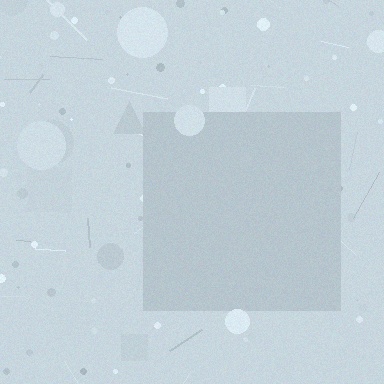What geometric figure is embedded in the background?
A square is embedded in the background.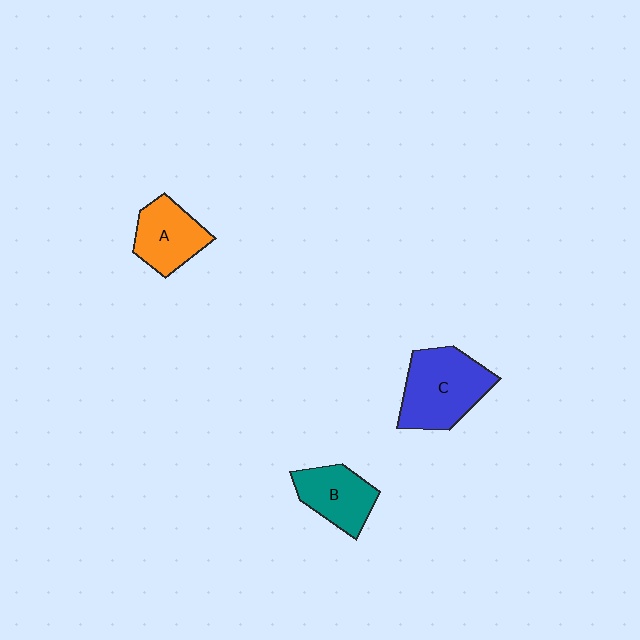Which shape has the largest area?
Shape C (blue).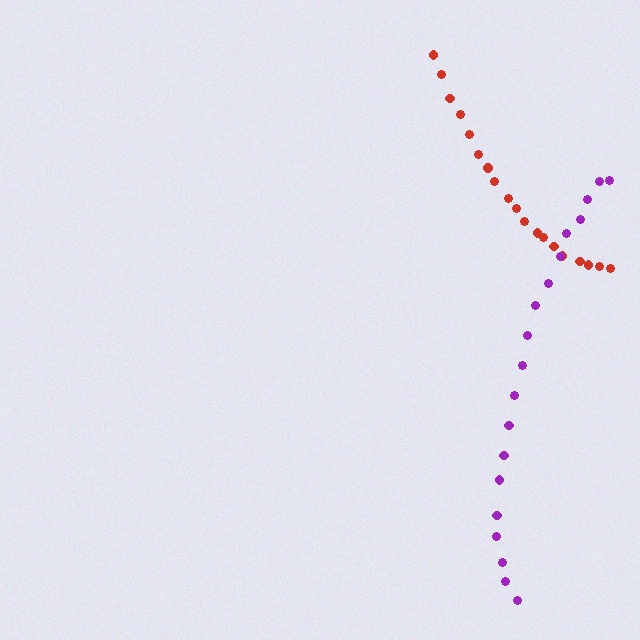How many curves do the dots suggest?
There are 2 distinct paths.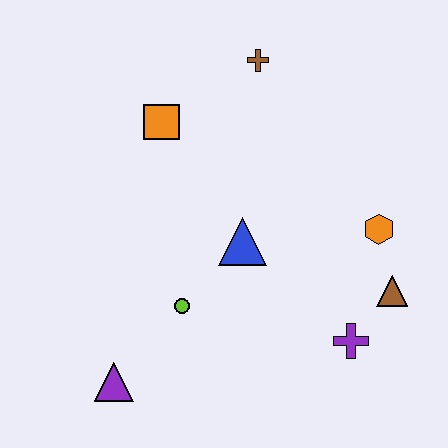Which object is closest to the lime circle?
The blue triangle is closest to the lime circle.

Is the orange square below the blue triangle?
No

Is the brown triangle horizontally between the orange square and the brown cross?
No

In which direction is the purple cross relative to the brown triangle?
The purple cross is below the brown triangle.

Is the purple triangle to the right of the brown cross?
No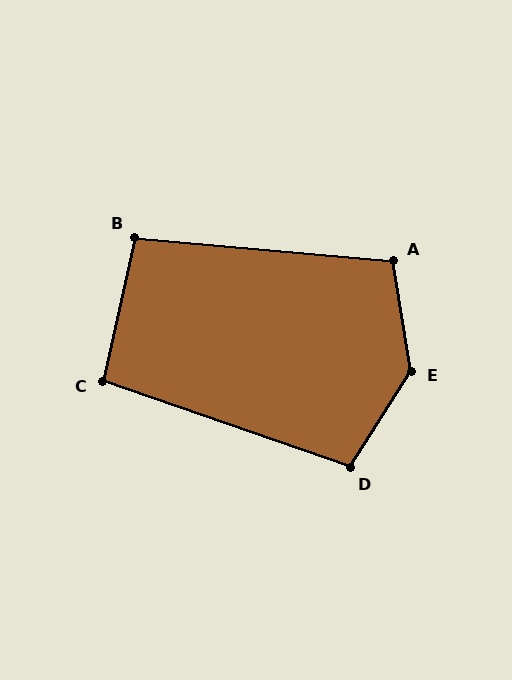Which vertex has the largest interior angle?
E, at approximately 138 degrees.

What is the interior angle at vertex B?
Approximately 97 degrees (obtuse).